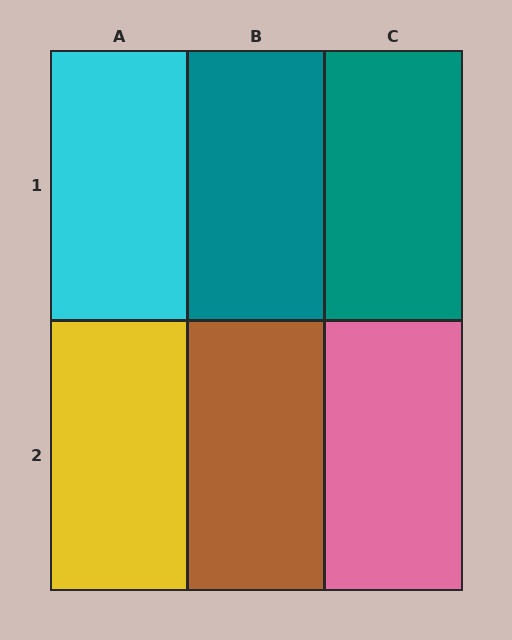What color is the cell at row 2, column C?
Pink.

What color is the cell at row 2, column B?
Brown.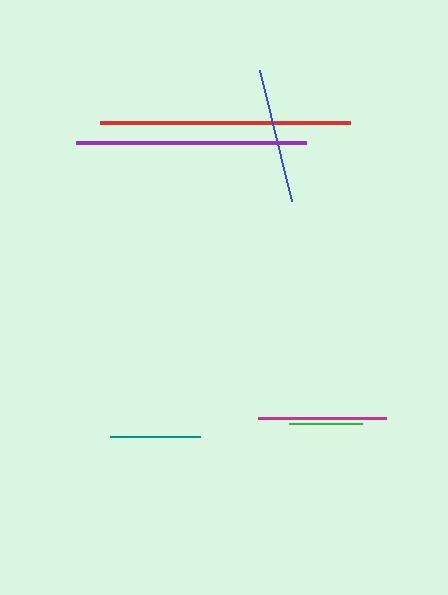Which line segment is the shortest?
The green line is the shortest at approximately 73 pixels.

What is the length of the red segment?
The red segment is approximately 250 pixels long.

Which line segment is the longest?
The red line is the longest at approximately 250 pixels.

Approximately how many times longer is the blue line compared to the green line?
The blue line is approximately 1.8 times the length of the green line.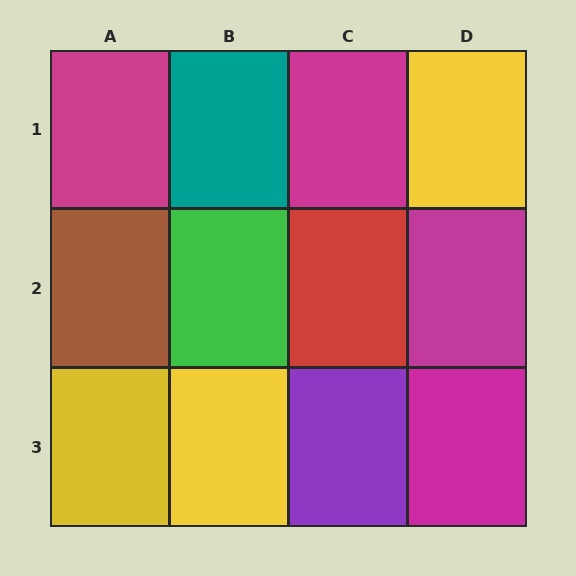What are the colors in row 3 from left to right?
Yellow, yellow, purple, magenta.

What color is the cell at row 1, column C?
Magenta.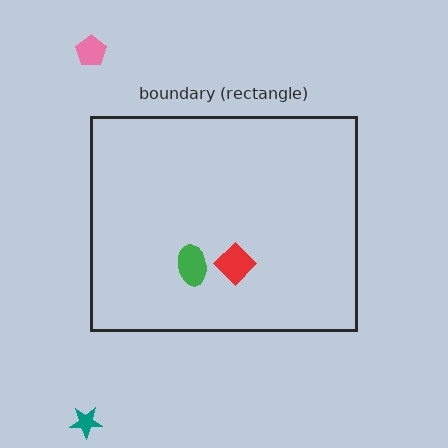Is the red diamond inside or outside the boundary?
Inside.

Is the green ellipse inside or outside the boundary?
Inside.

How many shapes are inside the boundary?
2 inside, 2 outside.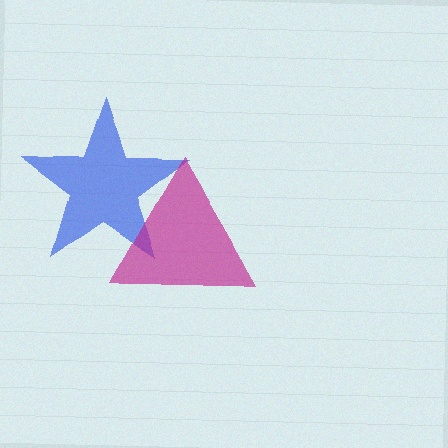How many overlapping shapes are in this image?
There are 2 overlapping shapes in the image.